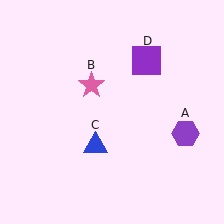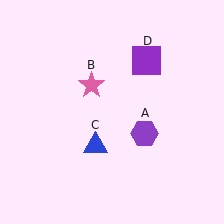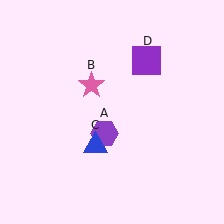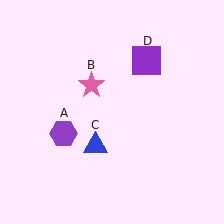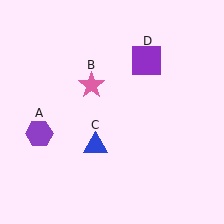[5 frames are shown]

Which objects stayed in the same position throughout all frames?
Pink star (object B) and blue triangle (object C) and purple square (object D) remained stationary.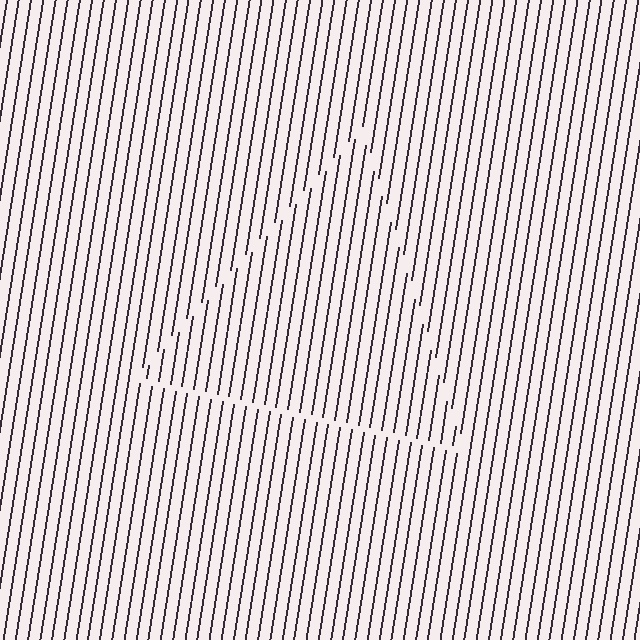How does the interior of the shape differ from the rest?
The interior of the shape contains the same grating, shifted by half a period — the contour is defined by the phase discontinuity where line-ends from the inner and outer gratings abut.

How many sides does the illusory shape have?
3 sides — the line-ends trace a triangle.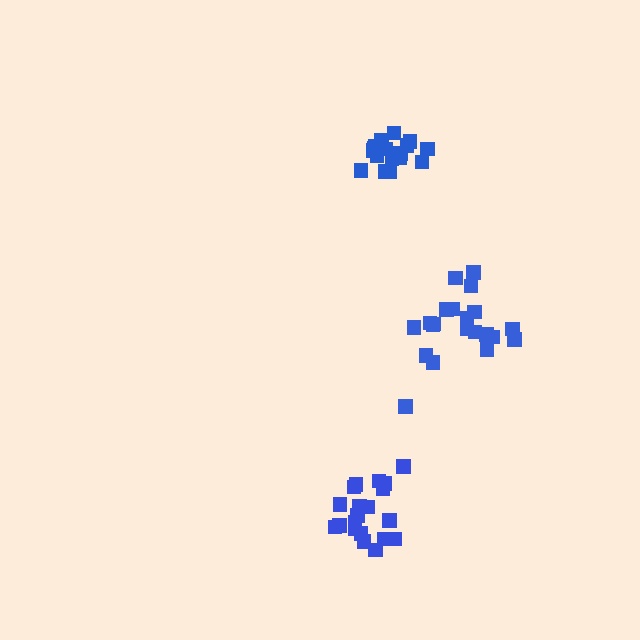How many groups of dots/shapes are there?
There are 3 groups.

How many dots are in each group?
Group 1: 21 dots, Group 2: 17 dots, Group 3: 20 dots (58 total).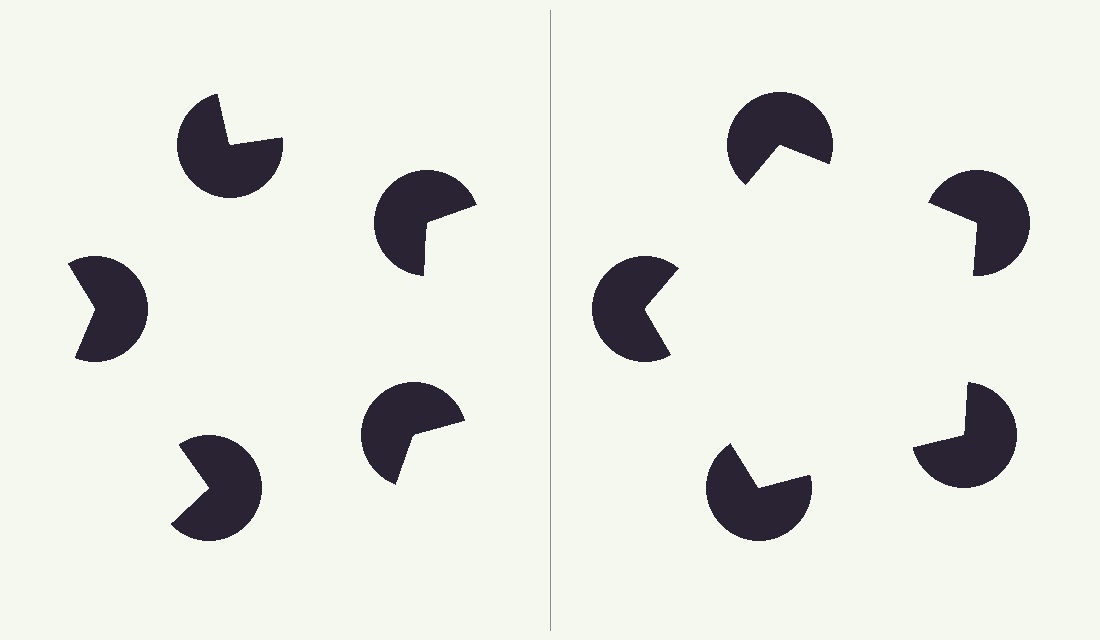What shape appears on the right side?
An illusory pentagon.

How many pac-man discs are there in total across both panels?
10 — 5 on each side.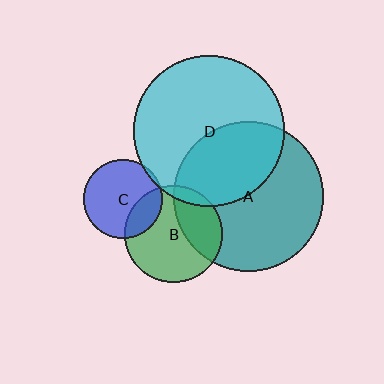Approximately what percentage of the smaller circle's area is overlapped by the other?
Approximately 40%.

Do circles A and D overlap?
Yes.